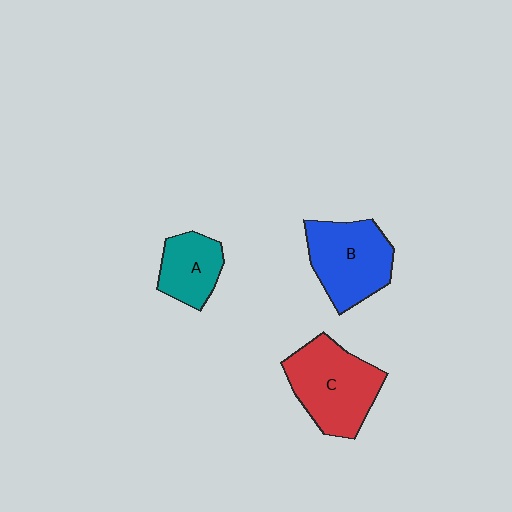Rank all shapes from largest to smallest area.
From largest to smallest: C (red), B (blue), A (teal).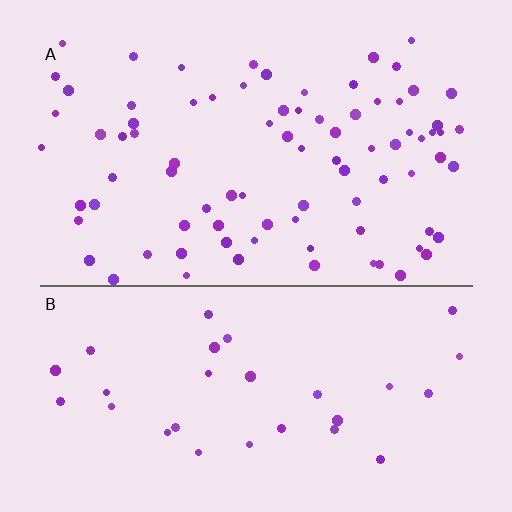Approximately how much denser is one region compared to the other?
Approximately 2.7× — region A over region B.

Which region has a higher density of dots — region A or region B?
A (the top).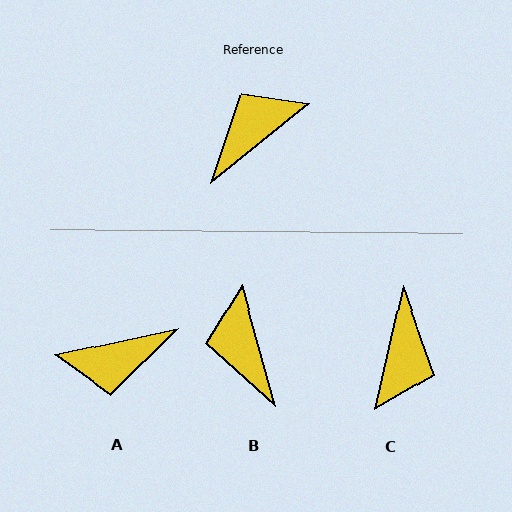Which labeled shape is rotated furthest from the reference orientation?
A, about 153 degrees away.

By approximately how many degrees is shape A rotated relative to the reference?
Approximately 153 degrees counter-clockwise.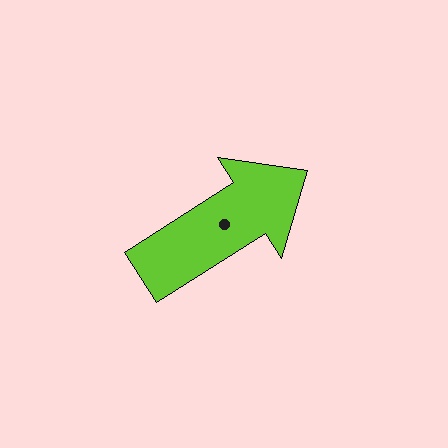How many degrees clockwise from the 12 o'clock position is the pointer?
Approximately 57 degrees.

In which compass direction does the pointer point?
Northeast.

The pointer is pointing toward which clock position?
Roughly 2 o'clock.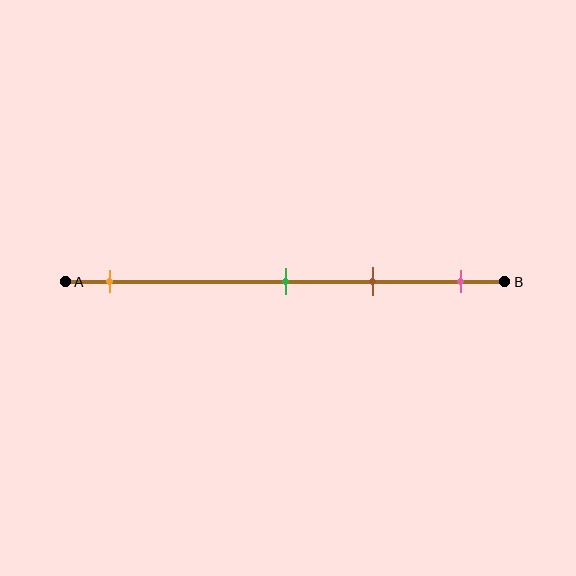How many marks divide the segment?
There are 4 marks dividing the segment.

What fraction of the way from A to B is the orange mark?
The orange mark is approximately 10% (0.1) of the way from A to B.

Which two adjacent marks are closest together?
The green and brown marks are the closest adjacent pair.